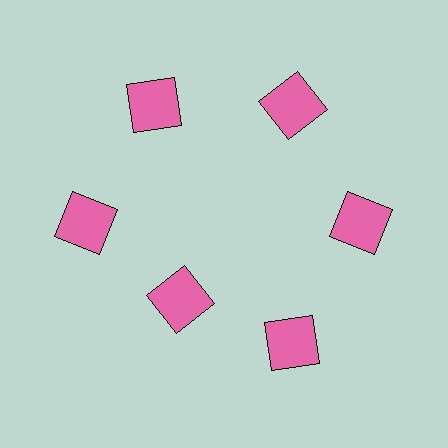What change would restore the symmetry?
The symmetry would be restored by moving it outward, back onto the ring so that all 6 squares sit at equal angles and equal distance from the center.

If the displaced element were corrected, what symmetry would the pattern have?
It would have 6-fold rotational symmetry — the pattern would map onto itself every 60 degrees.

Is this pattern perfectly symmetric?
No. The 6 pink squares are arranged in a ring, but one element near the 7 o'clock position is pulled inward toward the center, breaking the 6-fold rotational symmetry.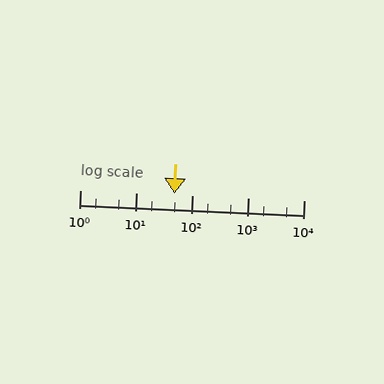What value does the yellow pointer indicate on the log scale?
The pointer indicates approximately 48.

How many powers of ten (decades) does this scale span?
The scale spans 4 decades, from 1 to 10000.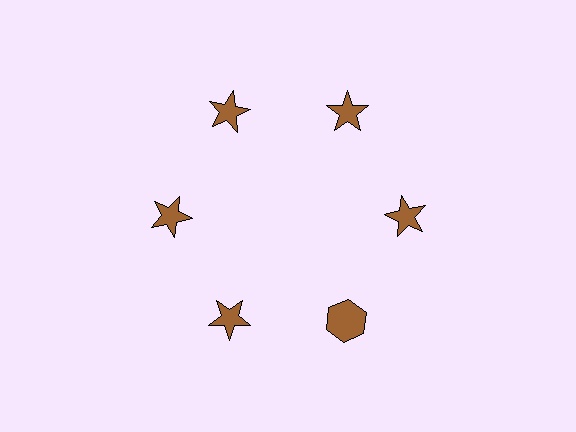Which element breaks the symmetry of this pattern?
The brown hexagon at roughly the 5 o'clock position breaks the symmetry. All other shapes are brown stars.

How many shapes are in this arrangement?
There are 6 shapes arranged in a ring pattern.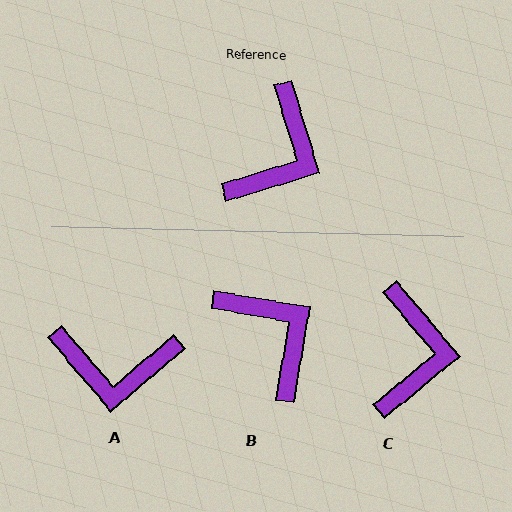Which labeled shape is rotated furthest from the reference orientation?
A, about 67 degrees away.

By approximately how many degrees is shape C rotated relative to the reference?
Approximately 23 degrees counter-clockwise.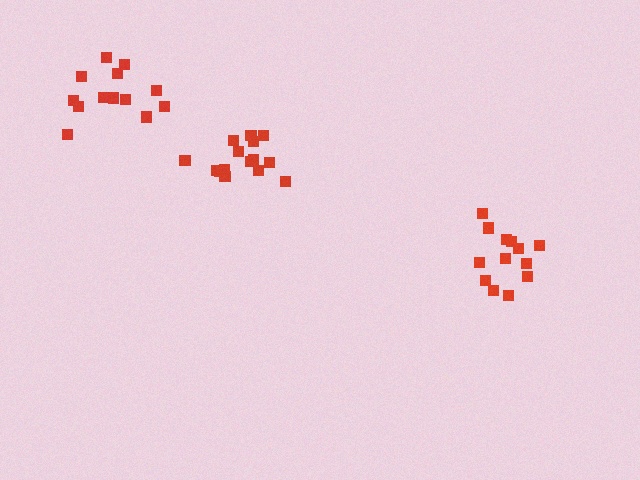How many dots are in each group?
Group 1: 13 dots, Group 2: 15 dots, Group 3: 14 dots (42 total).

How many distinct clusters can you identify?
There are 3 distinct clusters.